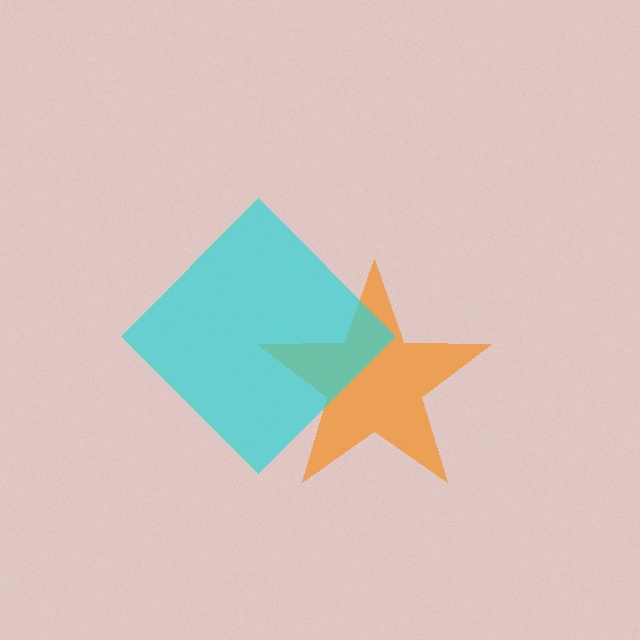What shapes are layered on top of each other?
The layered shapes are: an orange star, a cyan diamond.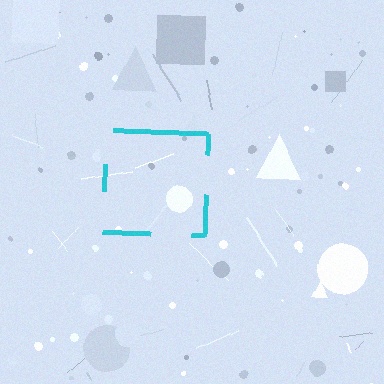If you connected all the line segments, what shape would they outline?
They would outline a square.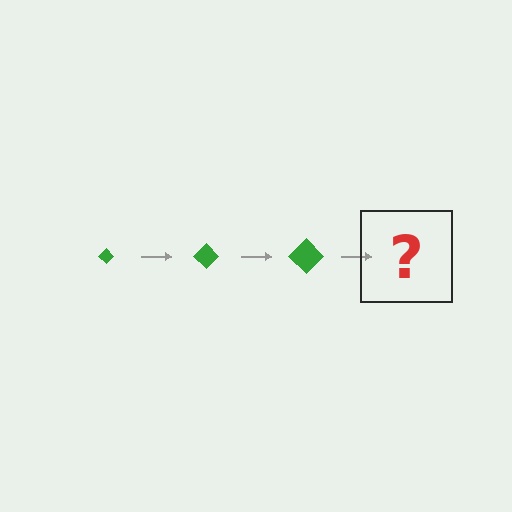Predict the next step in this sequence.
The next step is a green diamond, larger than the previous one.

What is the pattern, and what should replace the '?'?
The pattern is that the diamond gets progressively larger each step. The '?' should be a green diamond, larger than the previous one.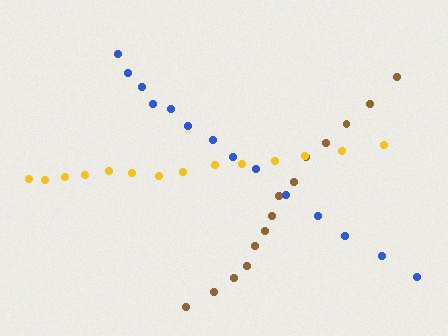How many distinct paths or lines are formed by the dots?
There are 3 distinct paths.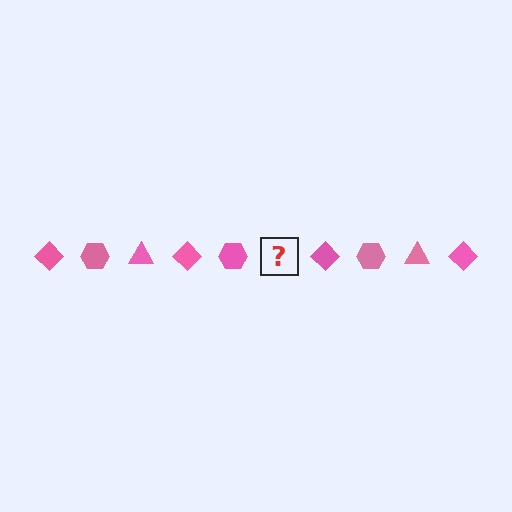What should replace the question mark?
The question mark should be replaced with a pink triangle.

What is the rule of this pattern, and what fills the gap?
The rule is that the pattern cycles through diamond, hexagon, triangle shapes in pink. The gap should be filled with a pink triangle.